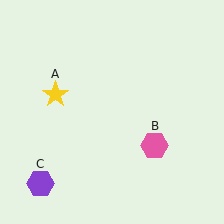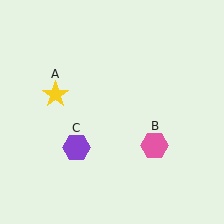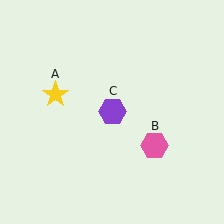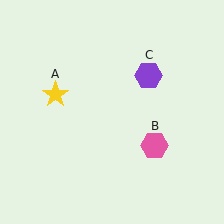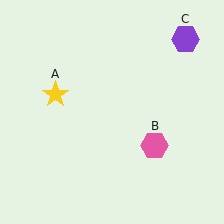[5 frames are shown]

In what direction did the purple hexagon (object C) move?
The purple hexagon (object C) moved up and to the right.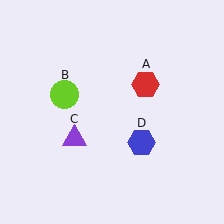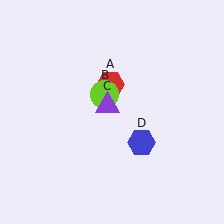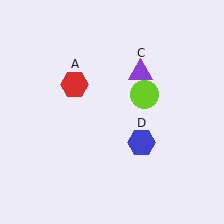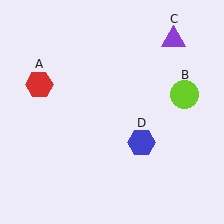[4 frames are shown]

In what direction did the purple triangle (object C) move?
The purple triangle (object C) moved up and to the right.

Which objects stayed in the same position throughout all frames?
Blue hexagon (object D) remained stationary.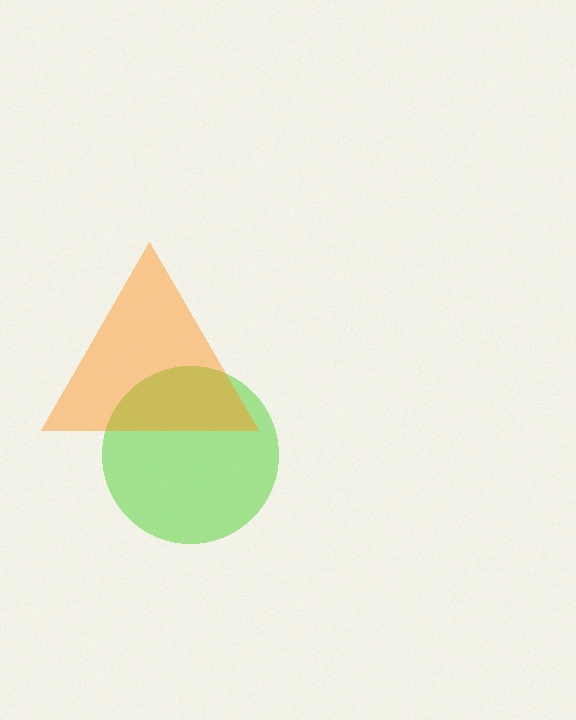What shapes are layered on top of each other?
The layered shapes are: a lime circle, an orange triangle.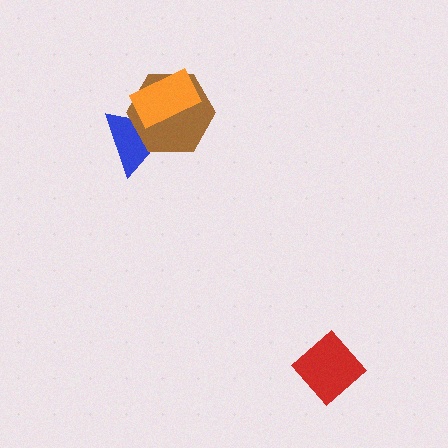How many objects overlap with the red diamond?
0 objects overlap with the red diamond.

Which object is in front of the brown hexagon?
The orange rectangle is in front of the brown hexagon.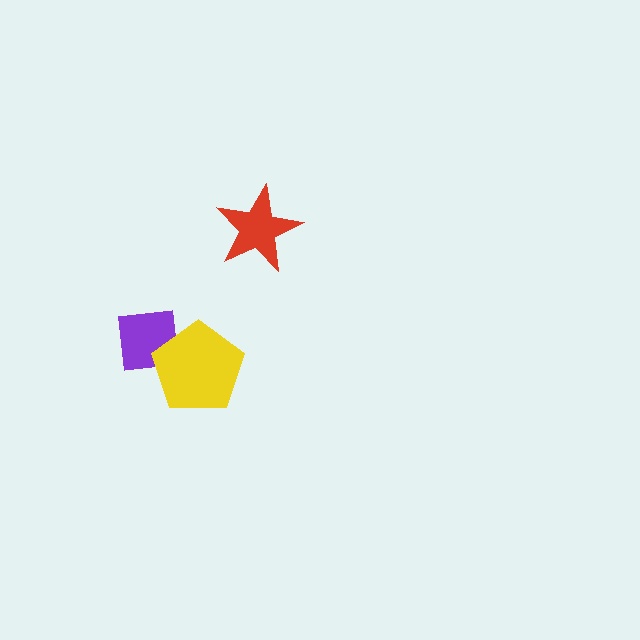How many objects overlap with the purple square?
1 object overlaps with the purple square.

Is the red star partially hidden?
No, no other shape covers it.